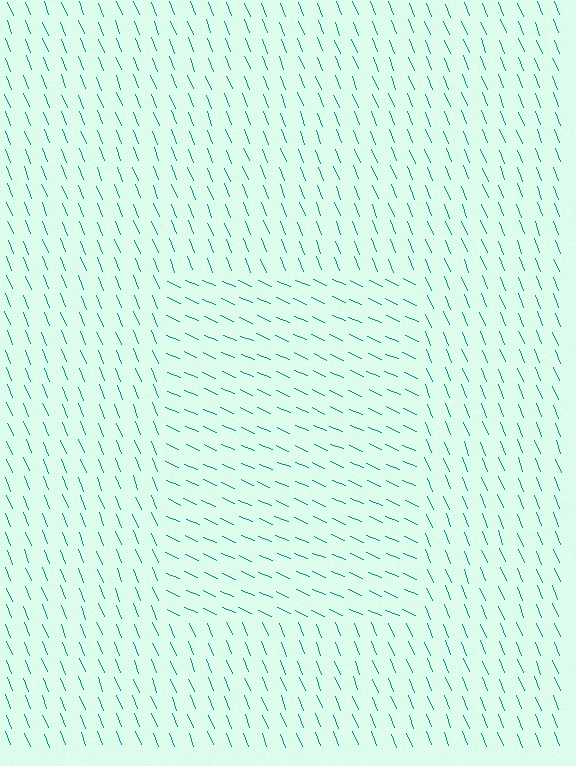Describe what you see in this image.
The image is filled with small teal line segments. A rectangle region in the image has lines oriented differently from the surrounding lines, creating a visible texture boundary.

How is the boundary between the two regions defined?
The boundary is defined purely by a change in line orientation (approximately 45 degrees difference). All lines are the same color and thickness.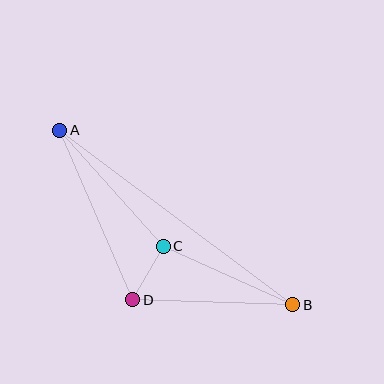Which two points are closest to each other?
Points C and D are closest to each other.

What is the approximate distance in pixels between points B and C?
The distance between B and C is approximately 142 pixels.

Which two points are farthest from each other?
Points A and B are farthest from each other.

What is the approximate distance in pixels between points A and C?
The distance between A and C is approximately 156 pixels.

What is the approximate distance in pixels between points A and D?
The distance between A and D is approximately 185 pixels.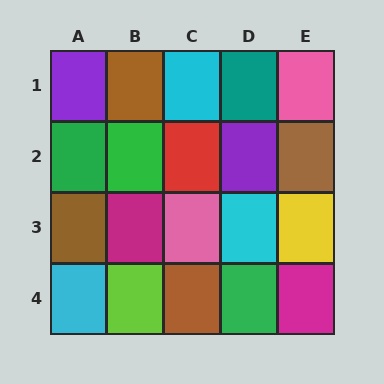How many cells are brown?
4 cells are brown.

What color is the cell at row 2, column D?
Purple.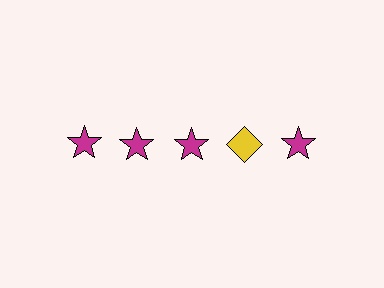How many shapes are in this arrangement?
There are 5 shapes arranged in a grid pattern.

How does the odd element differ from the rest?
It differs in both color (yellow instead of magenta) and shape (diamond instead of star).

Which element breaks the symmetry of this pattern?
The yellow diamond in the top row, second from right column breaks the symmetry. All other shapes are magenta stars.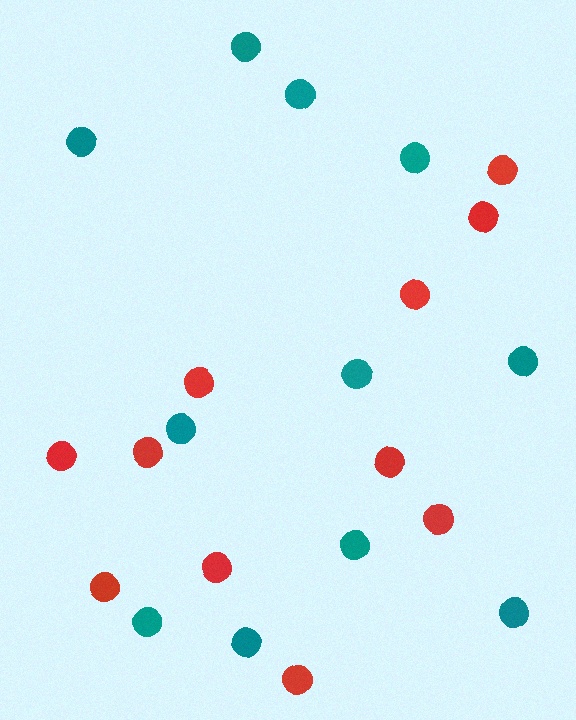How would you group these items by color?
There are 2 groups: one group of red circles (11) and one group of teal circles (11).